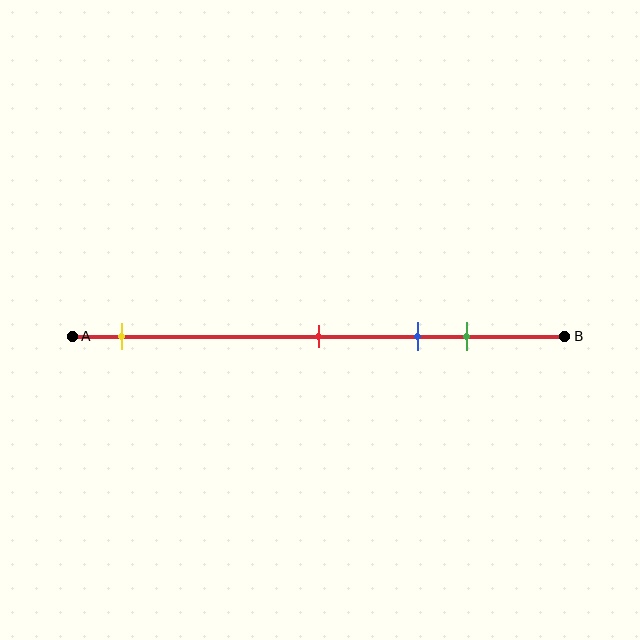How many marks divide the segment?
There are 4 marks dividing the segment.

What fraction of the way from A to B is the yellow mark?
The yellow mark is approximately 10% (0.1) of the way from A to B.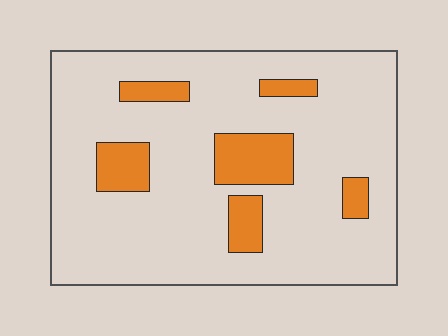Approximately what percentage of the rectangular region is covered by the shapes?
Approximately 15%.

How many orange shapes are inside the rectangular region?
6.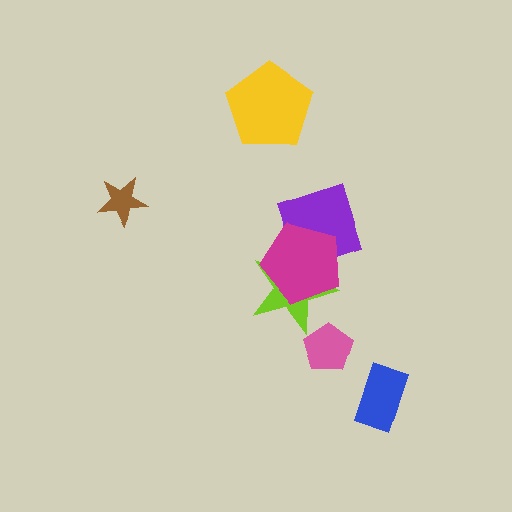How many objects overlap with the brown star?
0 objects overlap with the brown star.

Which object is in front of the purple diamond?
The magenta pentagon is in front of the purple diamond.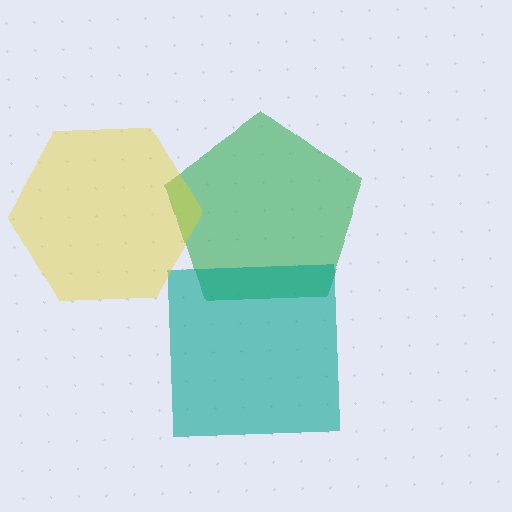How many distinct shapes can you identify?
There are 3 distinct shapes: a green pentagon, a teal square, a yellow hexagon.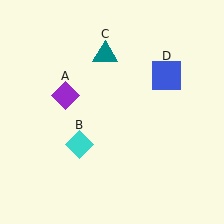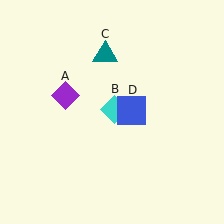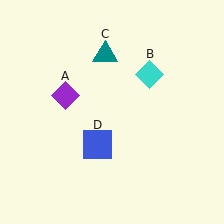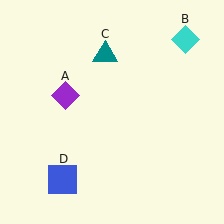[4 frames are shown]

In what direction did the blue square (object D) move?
The blue square (object D) moved down and to the left.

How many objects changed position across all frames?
2 objects changed position: cyan diamond (object B), blue square (object D).